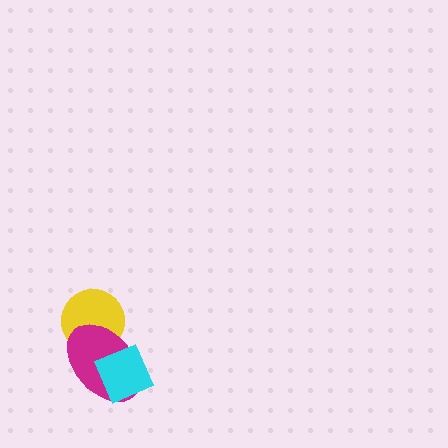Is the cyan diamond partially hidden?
No, no other shape covers it.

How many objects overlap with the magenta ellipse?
2 objects overlap with the magenta ellipse.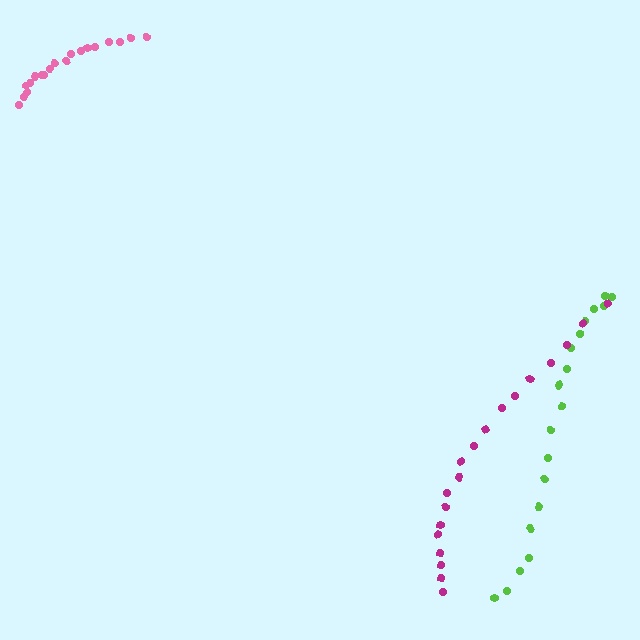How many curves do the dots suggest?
There are 3 distinct paths.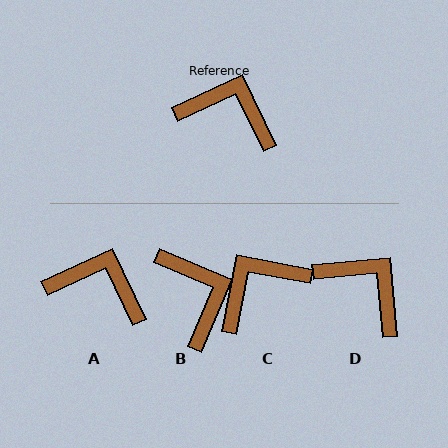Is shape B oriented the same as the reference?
No, it is off by about 49 degrees.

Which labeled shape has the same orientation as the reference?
A.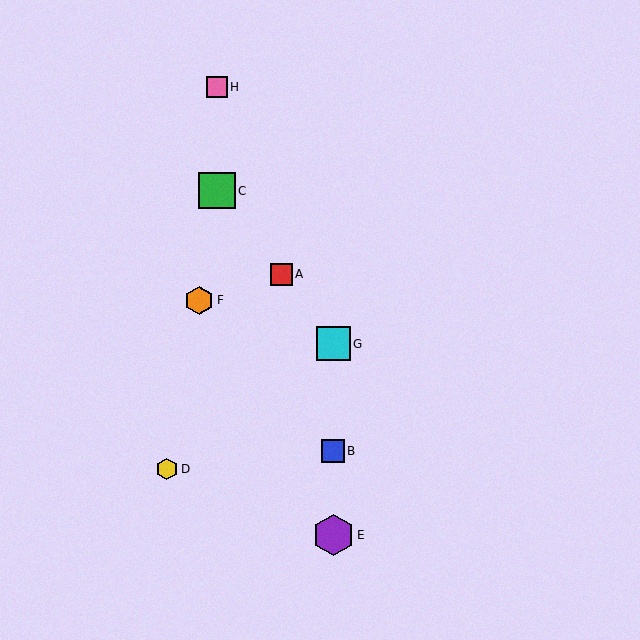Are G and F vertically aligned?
No, G is at x≈333 and F is at x≈199.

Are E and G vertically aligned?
Yes, both are at x≈333.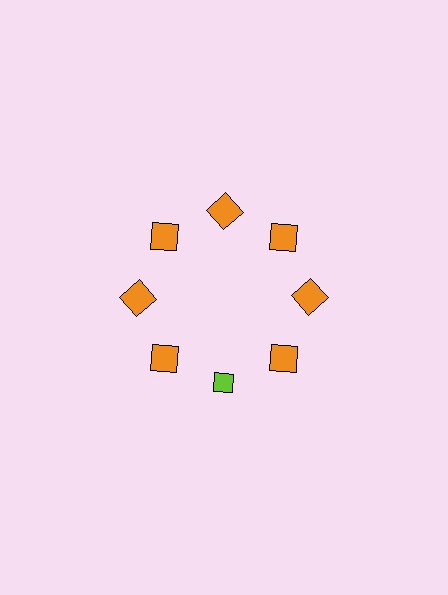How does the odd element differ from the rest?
It differs in both color (lime instead of orange) and shape (diamond instead of square).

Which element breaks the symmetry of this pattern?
The lime diamond at roughly the 6 o'clock position breaks the symmetry. All other shapes are orange squares.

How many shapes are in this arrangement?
There are 8 shapes arranged in a ring pattern.